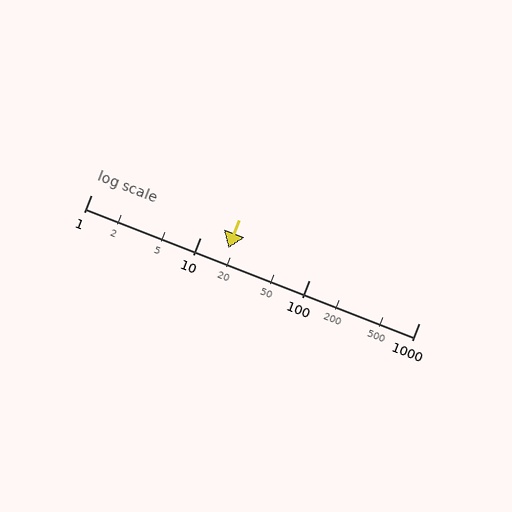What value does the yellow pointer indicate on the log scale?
The pointer indicates approximately 18.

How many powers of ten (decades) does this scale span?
The scale spans 3 decades, from 1 to 1000.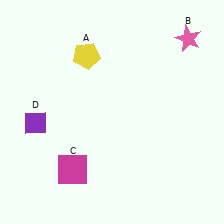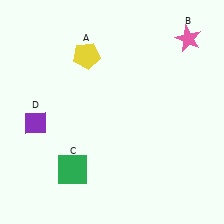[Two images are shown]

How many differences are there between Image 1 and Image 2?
There is 1 difference between the two images.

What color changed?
The square (C) changed from magenta in Image 1 to green in Image 2.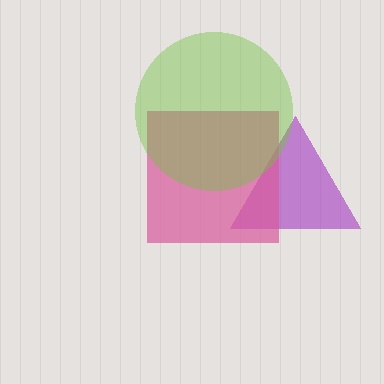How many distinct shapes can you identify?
There are 3 distinct shapes: a purple triangle, a pink square, a lime circle.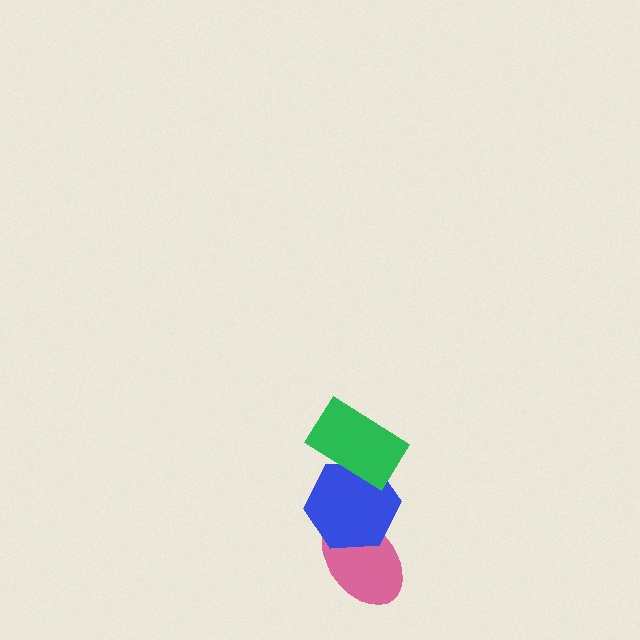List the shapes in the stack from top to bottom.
From top to bottom: the green rectangle, the blue hexagon, the pink ellipse.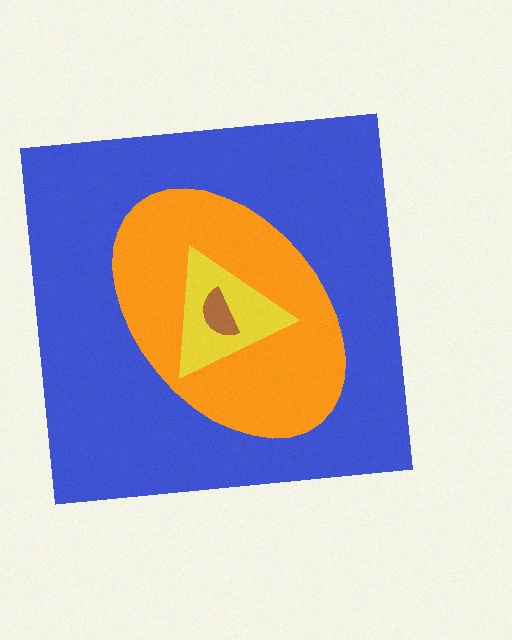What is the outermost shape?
The blue square.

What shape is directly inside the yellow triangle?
The brown semicircle.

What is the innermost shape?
The brown semicircle.